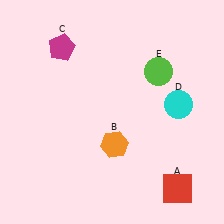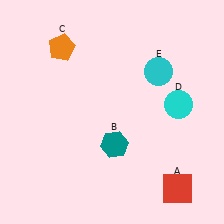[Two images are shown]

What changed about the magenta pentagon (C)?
In Image 1, C is magenta. In Image 2, it changed to orange.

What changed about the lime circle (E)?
In Image 1, E is lime. In Image 2, it changed to cyan.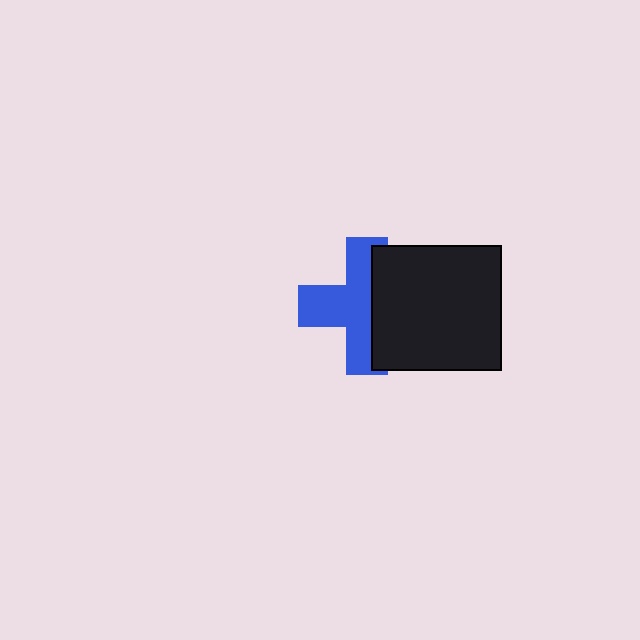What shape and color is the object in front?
The object in front is a black rectangle.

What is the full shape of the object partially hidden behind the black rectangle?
The partially hidden object is a blue cross.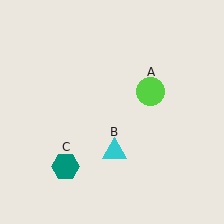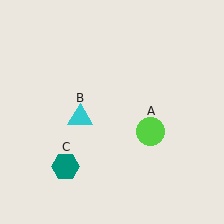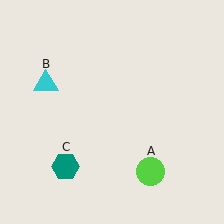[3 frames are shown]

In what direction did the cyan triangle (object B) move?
The cyan triangle (object B) moved up and to the left.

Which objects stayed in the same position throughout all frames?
Teal hexagon (object C) remained stationary.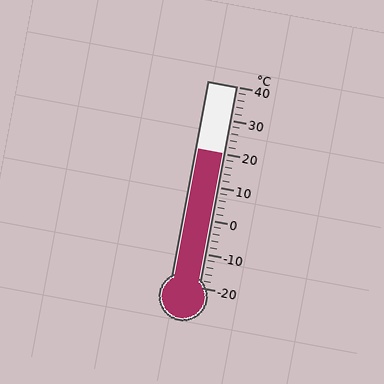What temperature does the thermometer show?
The thermometer shows approximately 20°C.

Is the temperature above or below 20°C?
The temperature is at 20°C.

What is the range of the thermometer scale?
The thermometer scale ranges from -20°C to 40°C.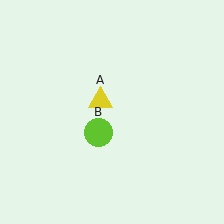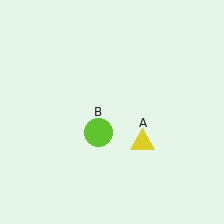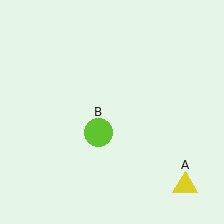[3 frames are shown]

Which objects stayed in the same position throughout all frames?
Lime circle (object B) remained stationary.